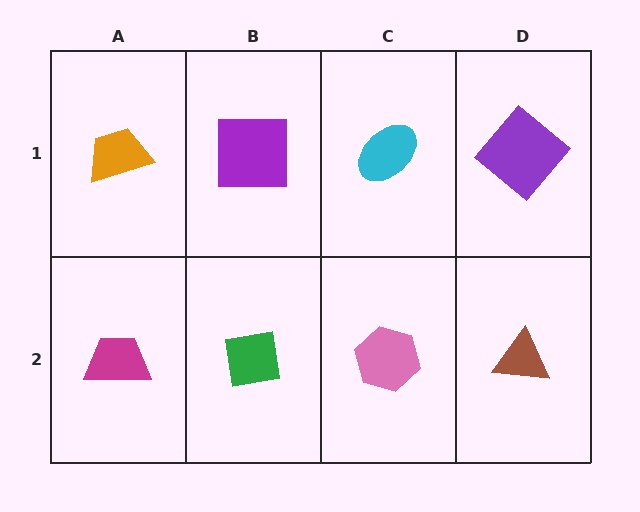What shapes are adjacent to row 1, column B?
A green square (row 2, column B), an orange trapezoid (row 1, column A), a cyan ellipse (row 1, column C).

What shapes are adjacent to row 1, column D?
A brown triangle (row 2, column D), a cyan ellipse (row 1, column C).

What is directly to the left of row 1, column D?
A cyan ellipse.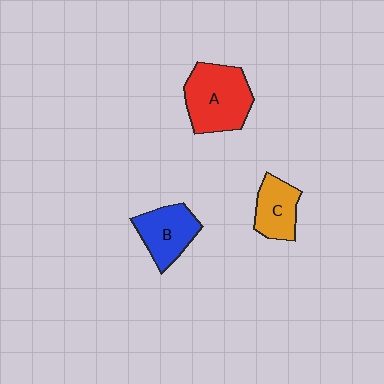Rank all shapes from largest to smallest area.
From largest to smallest: A (red), B (blue), C (orange).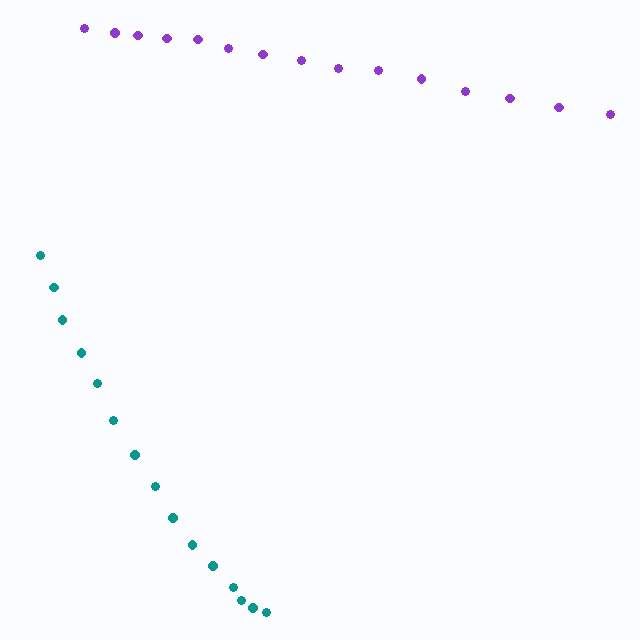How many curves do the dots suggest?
There are 2 distinct paths.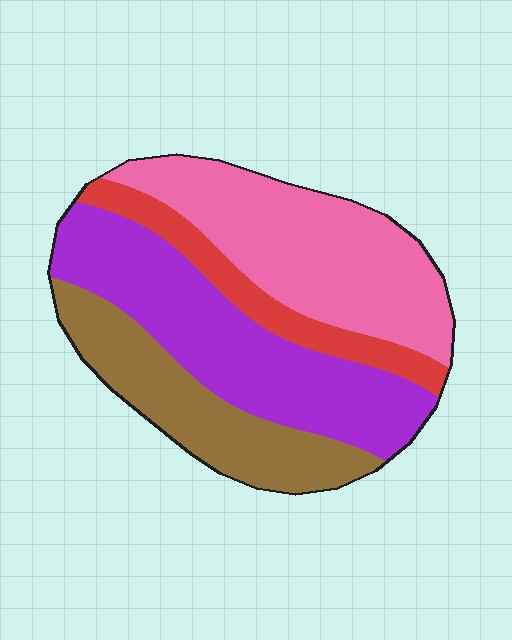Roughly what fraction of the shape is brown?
Brown takes up between a sixth and a third of the shape.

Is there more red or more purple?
Purple.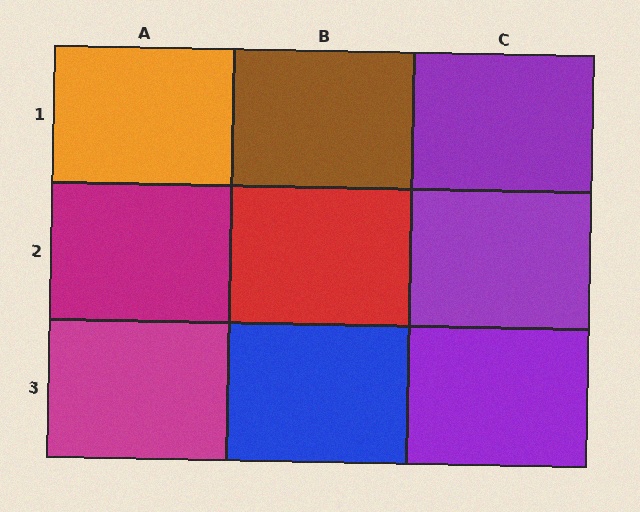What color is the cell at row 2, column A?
Magenta.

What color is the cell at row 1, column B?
Brown.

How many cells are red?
1 cell is red.